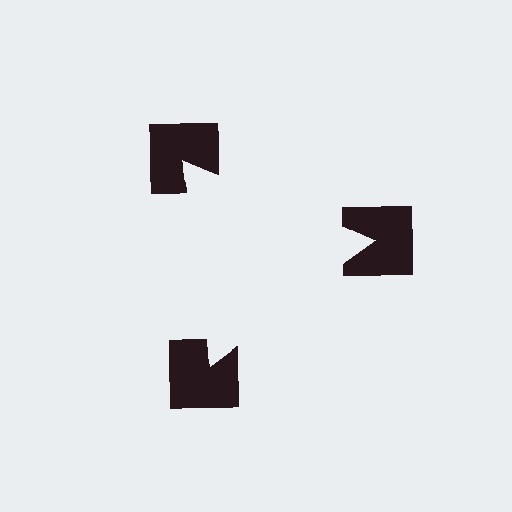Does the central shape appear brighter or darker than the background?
It typically appears slightly brighter than the background, even though no actual brightness change is drawn.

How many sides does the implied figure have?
3 sides.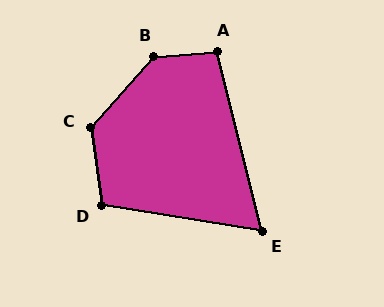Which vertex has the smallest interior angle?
E, at approximately 67 degrees.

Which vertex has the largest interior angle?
B, at approximately 135 degrees.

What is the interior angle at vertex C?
Approximately 131 degrees (obtuse).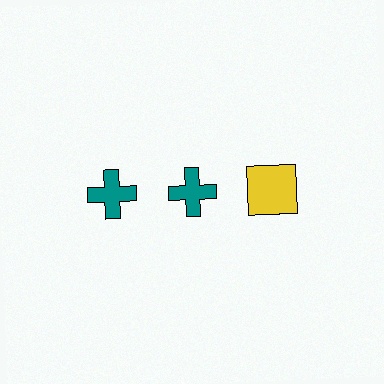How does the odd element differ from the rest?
It differs in both color (yellow instead of teal) and shape (square instead of cross).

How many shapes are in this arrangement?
There are 3 shapes arranged in a grid pattern.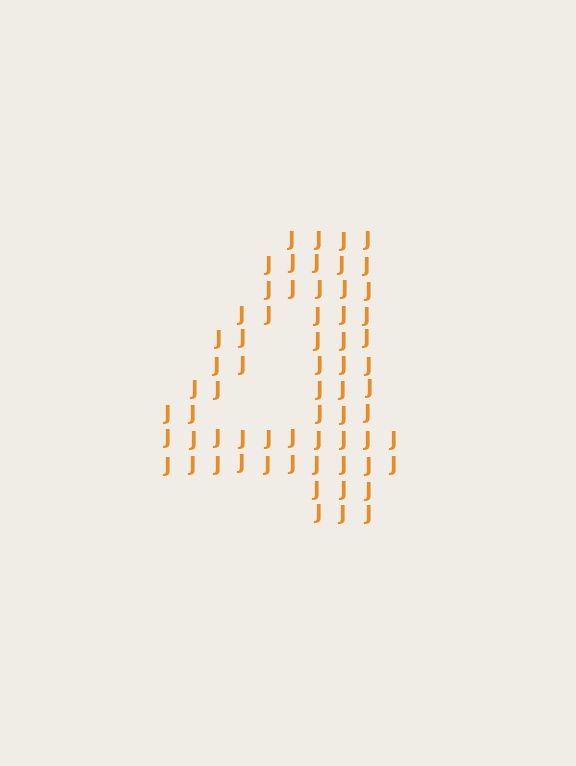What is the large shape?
The large shape is the digit 4.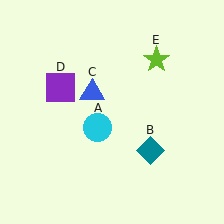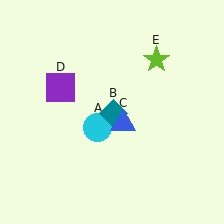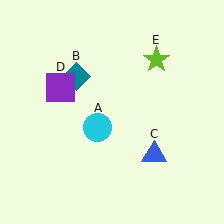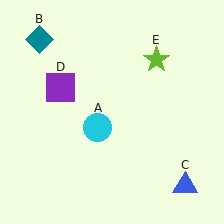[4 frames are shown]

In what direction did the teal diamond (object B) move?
The teal diamond (object B) moved up and to the left.